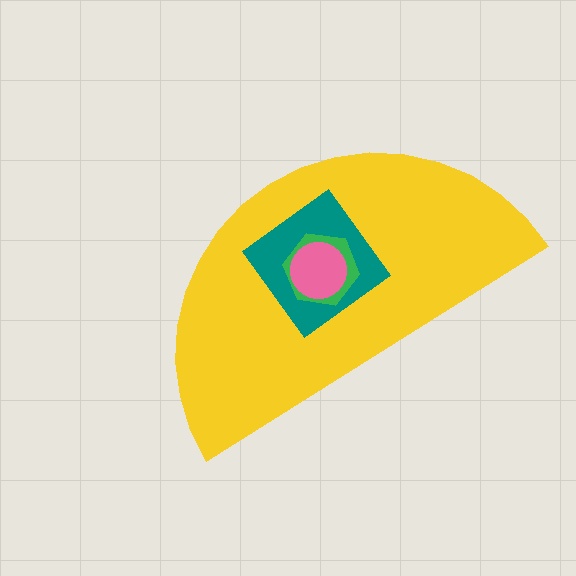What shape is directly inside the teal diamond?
The green hexagon.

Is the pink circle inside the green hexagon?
Yes.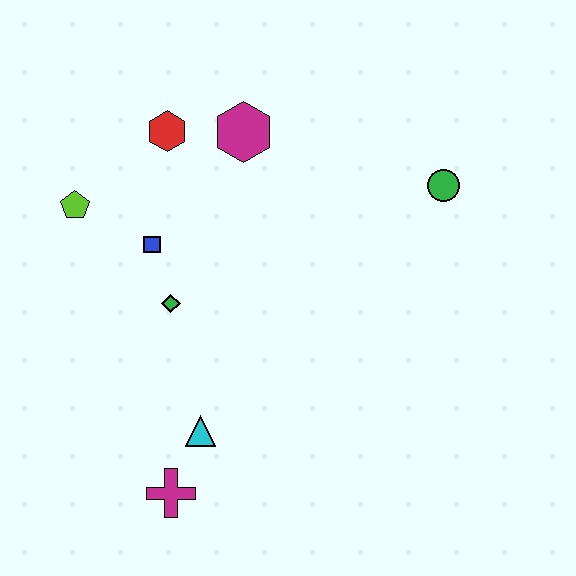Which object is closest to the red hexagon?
The magenta hexagon is closest to the red hexagon.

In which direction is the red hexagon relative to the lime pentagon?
The red hexagon is to the right of the lime pentagon.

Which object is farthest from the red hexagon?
The magenta cross is farthest from the red hexagon.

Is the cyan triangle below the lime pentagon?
Yes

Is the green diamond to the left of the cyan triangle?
Yes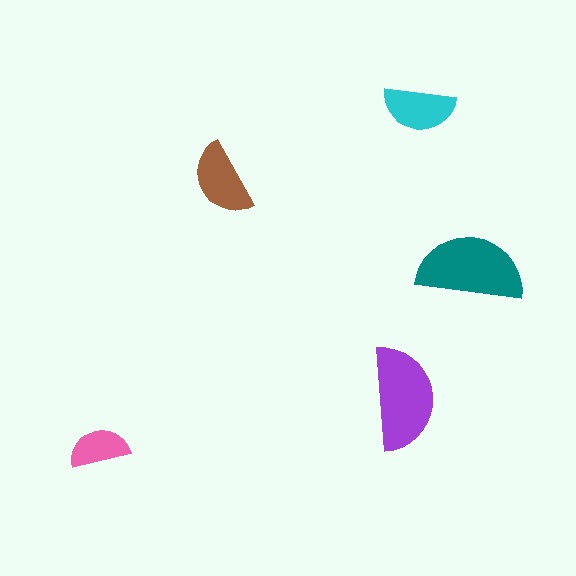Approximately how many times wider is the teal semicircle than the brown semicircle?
About 1.5 times wider.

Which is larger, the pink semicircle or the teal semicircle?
The teal one.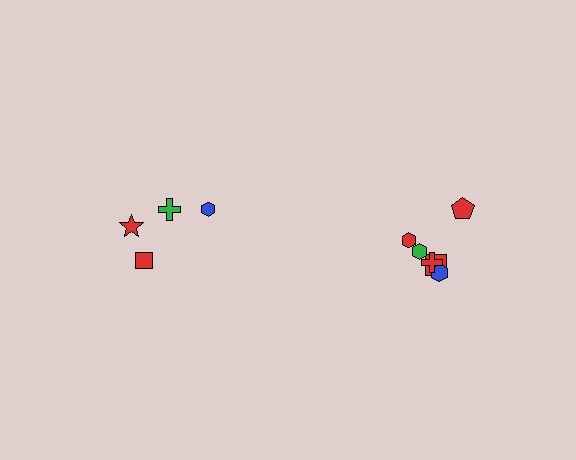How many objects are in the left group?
There are 4 objects.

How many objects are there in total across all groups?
There are 10 objects.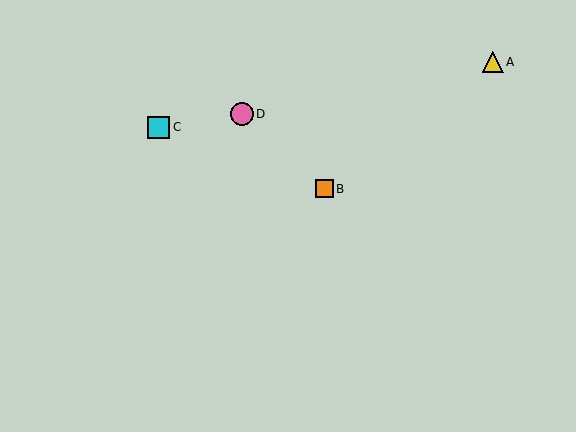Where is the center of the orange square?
The center of the orange square is at (324, 189).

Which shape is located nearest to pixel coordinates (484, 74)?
The yellow triangle (labeled A) at (493, 62) is nearest to that location.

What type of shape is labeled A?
Shape A is a yellow triangle.